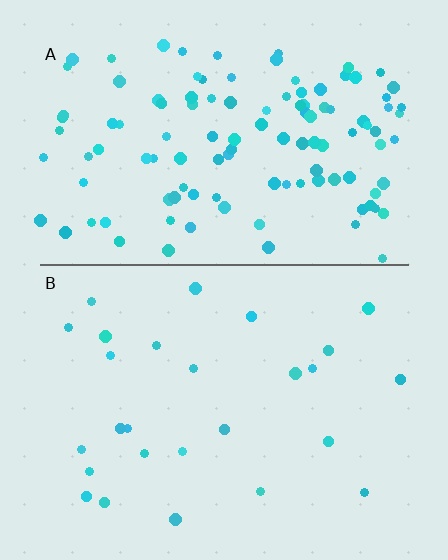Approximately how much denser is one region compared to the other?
Approximately 4.3× — region A over region B.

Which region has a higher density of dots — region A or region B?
A (the top).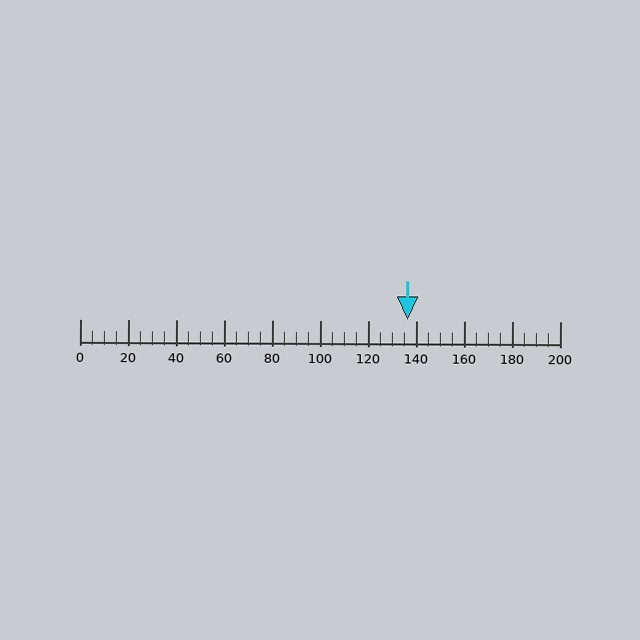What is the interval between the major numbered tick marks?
The major tick marks are spaced 20 units apart.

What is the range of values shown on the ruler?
The ruler shows values from 0 to 200.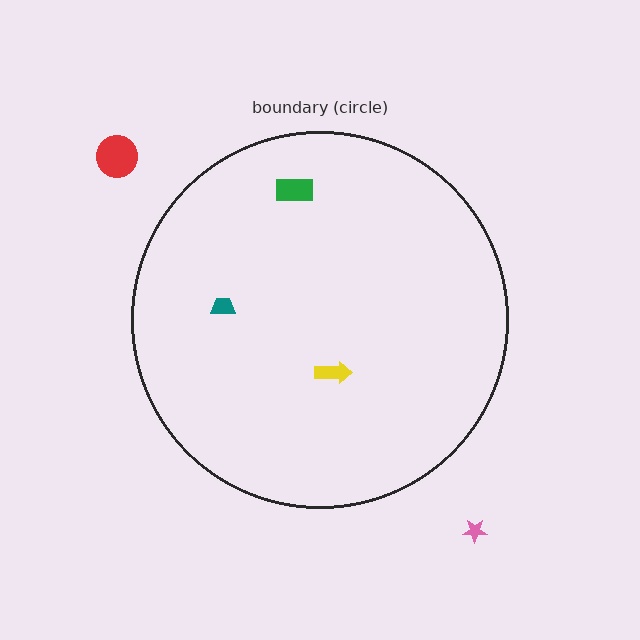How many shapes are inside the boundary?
3 inside, 2 outside.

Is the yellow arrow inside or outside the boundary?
Inside.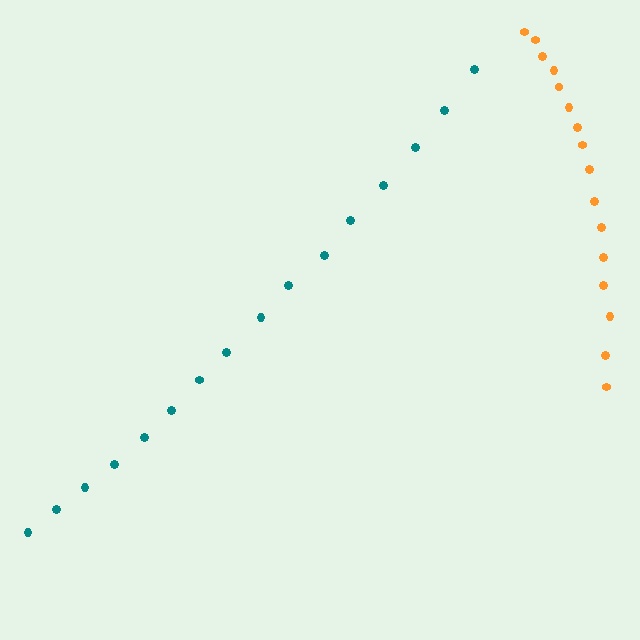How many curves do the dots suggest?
There are 2 distinct paths.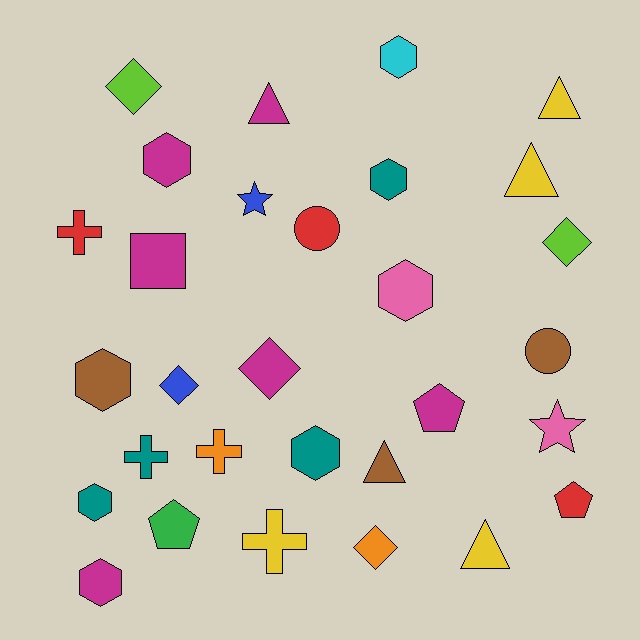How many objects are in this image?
There are 30 objects.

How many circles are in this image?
There are 2 circles.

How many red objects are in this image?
There are 3 red objects.